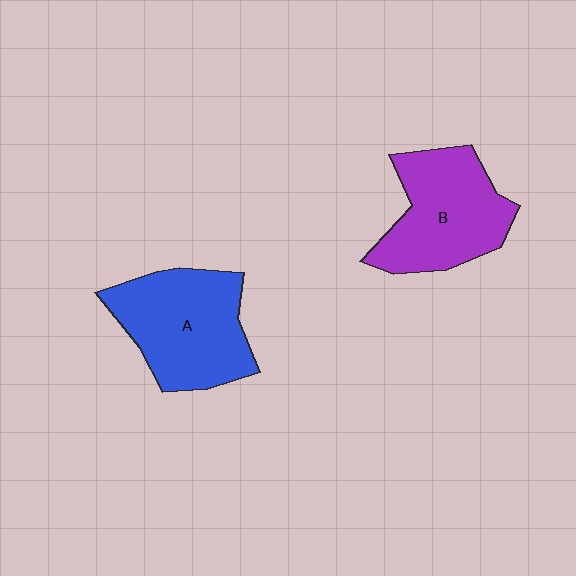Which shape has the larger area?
Shape A (blue).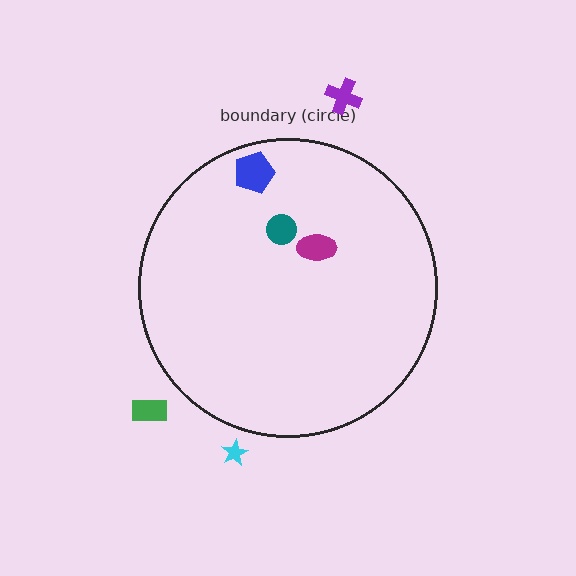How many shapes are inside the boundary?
3 inside, 3 outside.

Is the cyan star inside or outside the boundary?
Outside.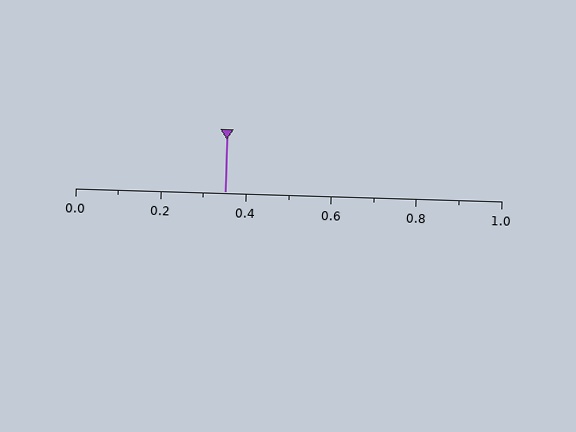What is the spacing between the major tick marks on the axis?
The major ticks are spaced 0.2 apart.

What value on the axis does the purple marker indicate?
The marker indicates approximately 0.35.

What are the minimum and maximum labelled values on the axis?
The axis runs from 0.0 to 1.0.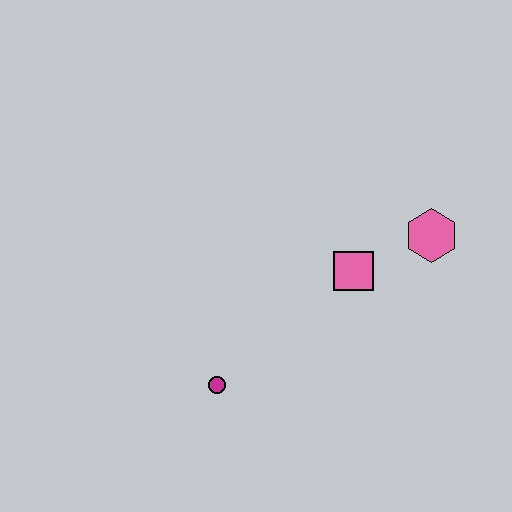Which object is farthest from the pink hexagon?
The magenta circle is farthest from the pink hexagon.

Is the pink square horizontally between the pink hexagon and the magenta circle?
Yes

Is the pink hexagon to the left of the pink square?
No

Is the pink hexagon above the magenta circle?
Yes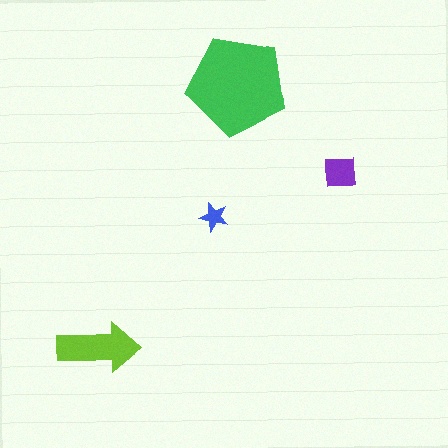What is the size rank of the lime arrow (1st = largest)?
2nd.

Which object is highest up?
The green pentagon is topmost.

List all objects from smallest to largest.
The blue star, the purple square, the lime arrow, the green pentagon.